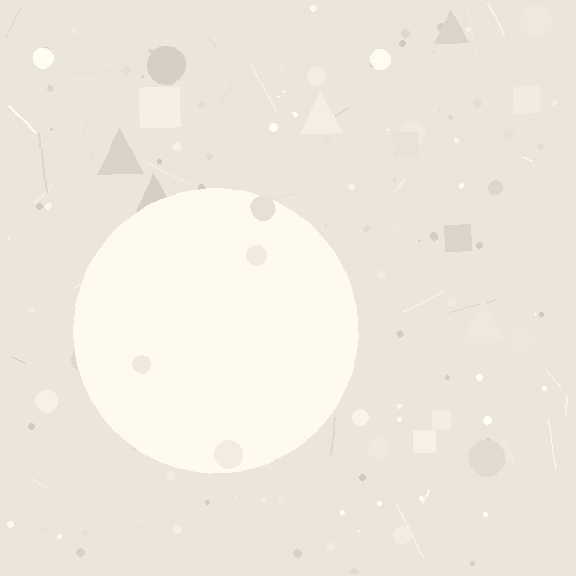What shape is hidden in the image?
A circle is hidden in the image.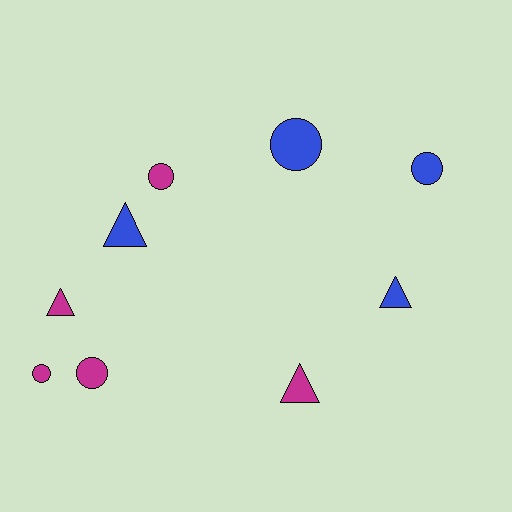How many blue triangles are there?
There are 2 blue triangles.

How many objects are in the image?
There are 9 objects.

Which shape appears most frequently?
Circle, with 5 objects.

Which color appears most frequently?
Magenta, with 5 objects.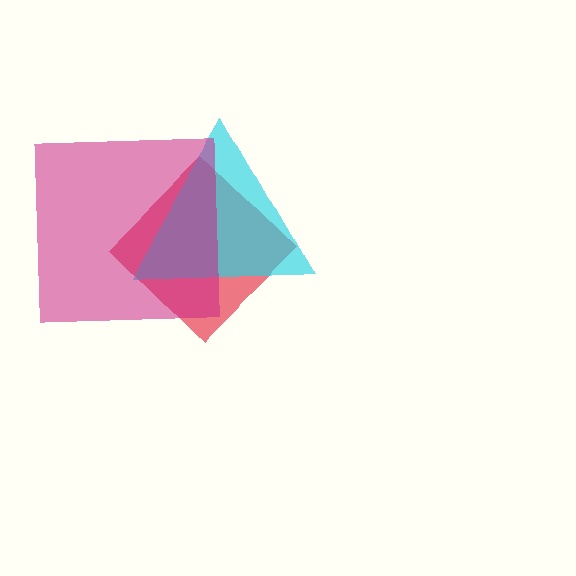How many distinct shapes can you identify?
There are 3 distinct shapes: a red diamond, a cyan triangle, a magenta square.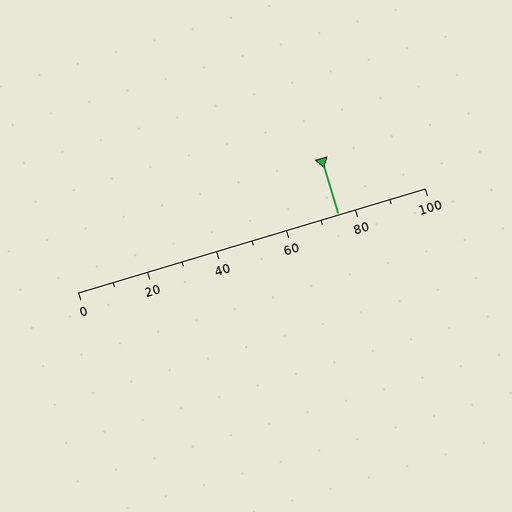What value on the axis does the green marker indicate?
The marker indicates approximately 75.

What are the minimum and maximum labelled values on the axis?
The axis runs from 0 to 100.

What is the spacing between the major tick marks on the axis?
The major ticks are spaced 20 apart.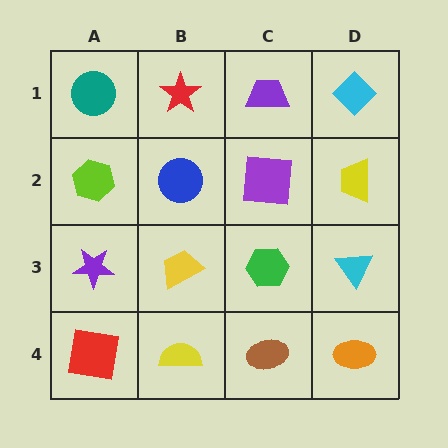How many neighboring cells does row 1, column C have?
3.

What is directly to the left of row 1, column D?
A purple trapezoid.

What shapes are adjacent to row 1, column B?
A blue circle (row 2, column B), a teal circle (row 1, column A), a purple trapezoid (row 1, column C).